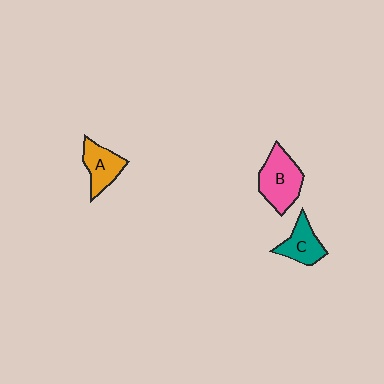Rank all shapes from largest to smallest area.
From largest to smallest: B (pink), A (orange), C (teal).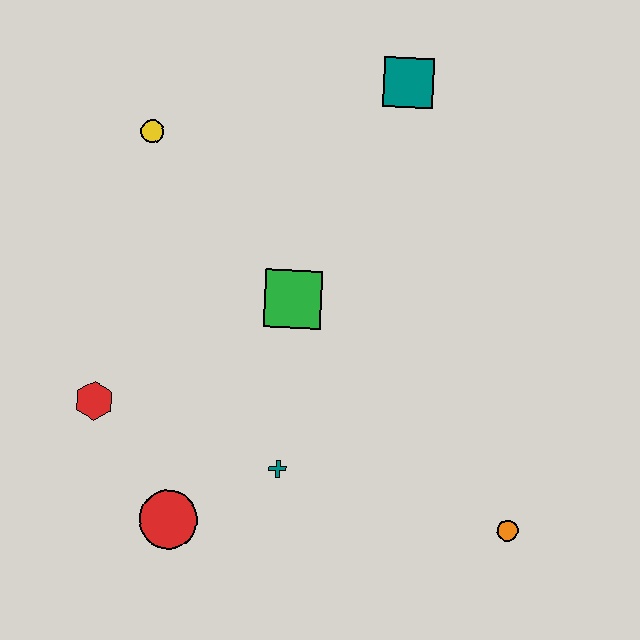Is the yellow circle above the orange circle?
Yes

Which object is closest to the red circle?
The teal cross is closest to the red circle.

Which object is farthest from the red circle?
The teal square is farthest from the red circle.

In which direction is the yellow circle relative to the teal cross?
The yellow circle is above the teal cross.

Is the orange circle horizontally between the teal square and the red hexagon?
No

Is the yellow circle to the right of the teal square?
No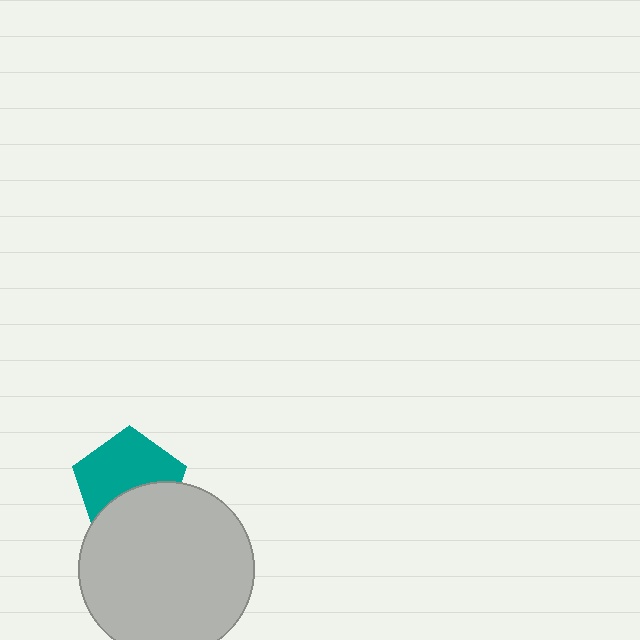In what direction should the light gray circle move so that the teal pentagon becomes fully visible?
The light gray circle should move down. That is the shortest direction to clear the overlap and leave the teal pentagon fully visible.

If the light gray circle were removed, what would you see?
You would see the complete teal pentagon.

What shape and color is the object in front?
The object in front is a light gray circle.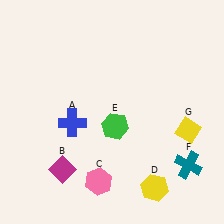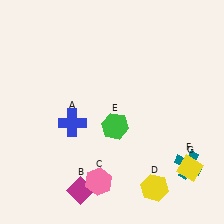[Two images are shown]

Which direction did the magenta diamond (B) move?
The magenta diamond (B) moved down.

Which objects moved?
The objects that moved are: the magenta diamond (B), the yellow diamond (G).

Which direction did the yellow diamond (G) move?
The yellow diamond (G) moved down.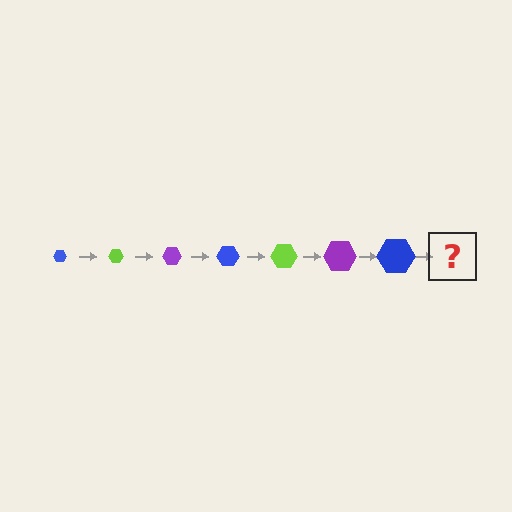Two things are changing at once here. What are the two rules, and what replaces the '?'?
The two rules are that the hexagon grows larger each step and the color cycles through blue, lime, and purple. The '?' should be a lime hexagon, larger than the previous one.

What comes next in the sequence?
The next element should be a lime hexagon, larger than the previous one.